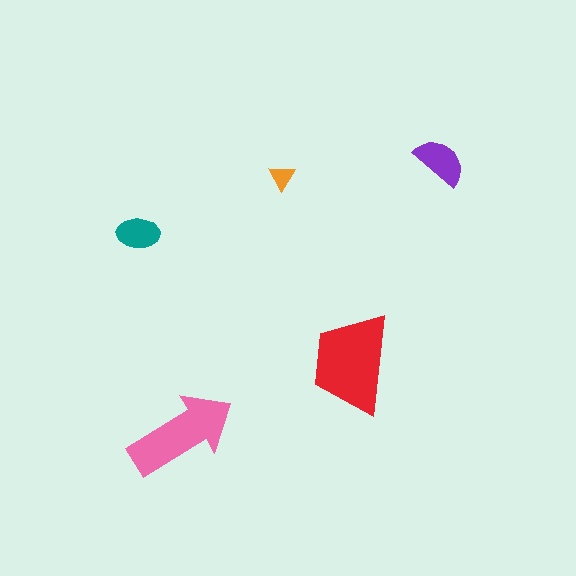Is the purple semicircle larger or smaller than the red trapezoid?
Smaller.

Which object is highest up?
The purple semicircle is topmost.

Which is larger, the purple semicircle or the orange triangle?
The purple semicircle.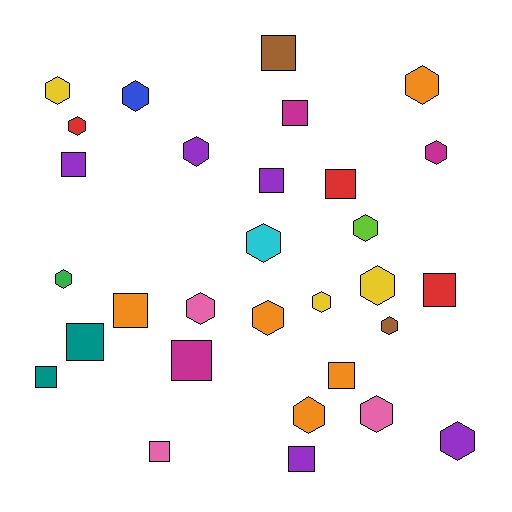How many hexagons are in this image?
There are 17 hexagons.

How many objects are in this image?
There are 30 objects.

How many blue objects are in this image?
There is 1 blue object.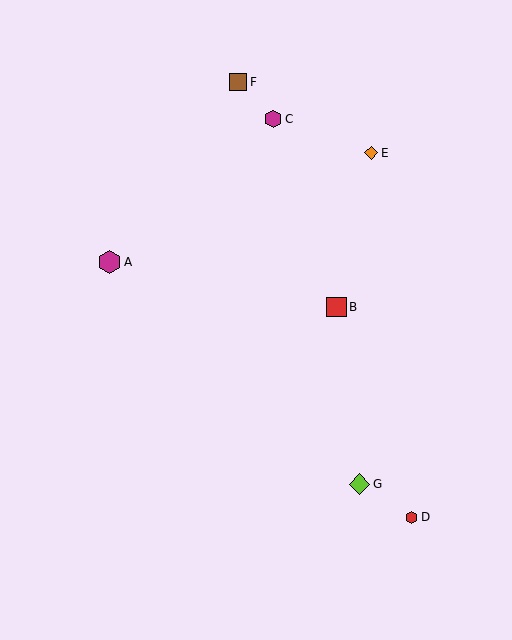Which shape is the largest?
The magenta hexagon (labeled A) is the largest.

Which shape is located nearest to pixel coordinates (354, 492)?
The lime diamond (labeled G) at (360, 484) is nearest to that location.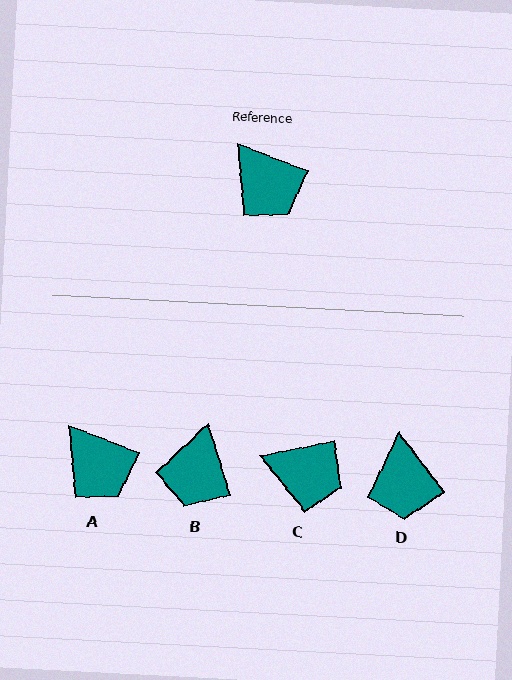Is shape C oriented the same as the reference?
No, it is off by about 33 degrees.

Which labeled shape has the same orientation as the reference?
A.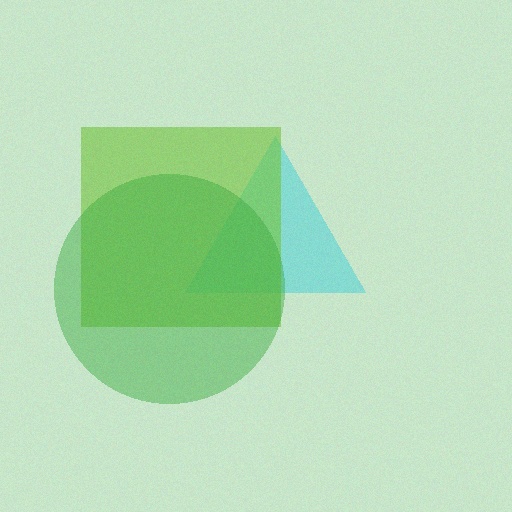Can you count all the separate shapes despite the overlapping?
Yes, there are 3 separate shapes.